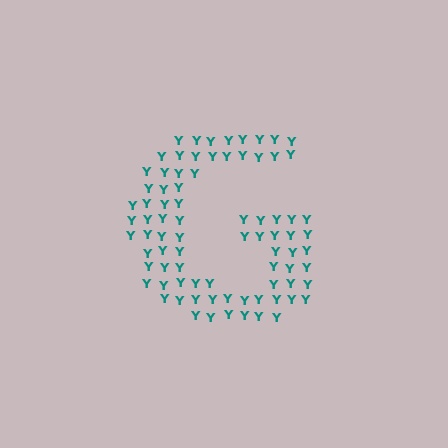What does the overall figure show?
The overall figure shows the letter G.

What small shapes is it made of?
It is made of small letter Y's.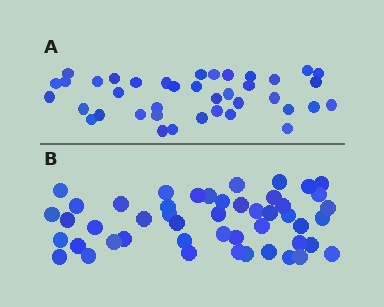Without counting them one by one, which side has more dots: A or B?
Region B (the bottom region) has more dots.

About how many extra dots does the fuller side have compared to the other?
Region B has roughly 8 or so more dots than region A.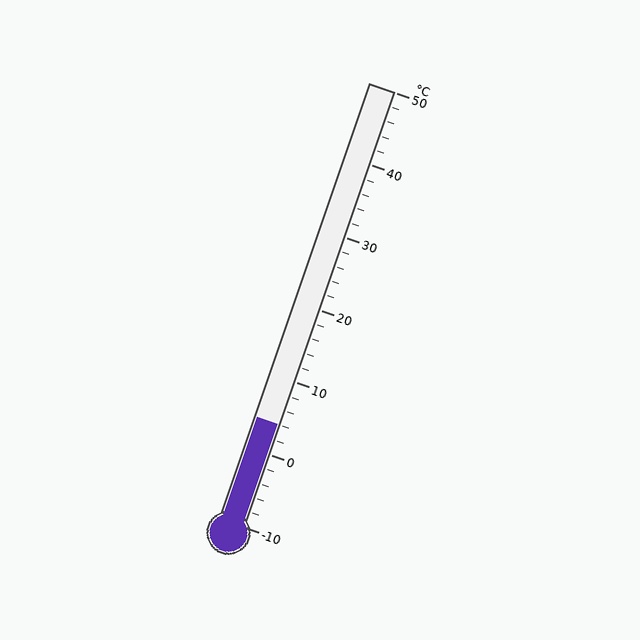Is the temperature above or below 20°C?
The temperature is below 20°C.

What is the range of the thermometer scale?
The thermometer scale ranges from -10°C to 50°C.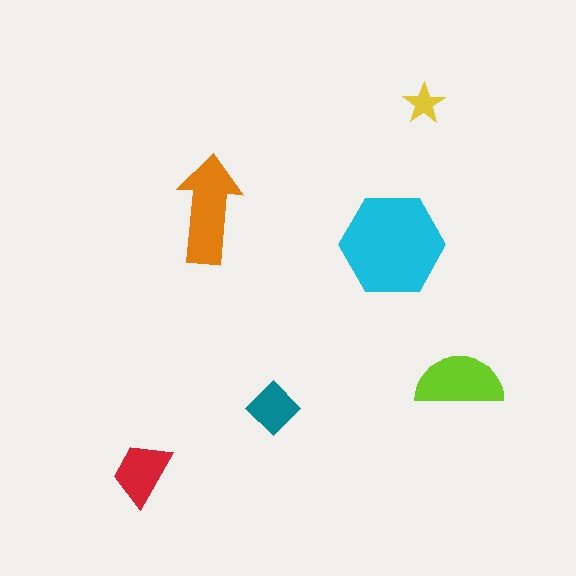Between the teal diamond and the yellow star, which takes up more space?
The teal diamond.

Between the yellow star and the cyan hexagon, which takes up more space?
The cyan hexagon.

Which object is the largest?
The cyan hexagon.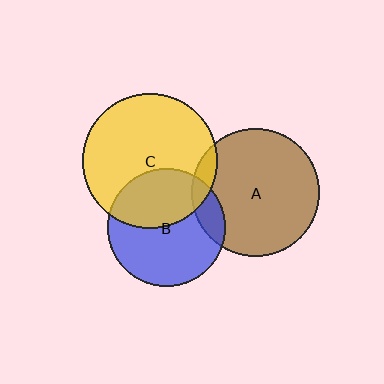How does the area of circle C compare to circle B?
Approximately 1.3 times.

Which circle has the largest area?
Circle C (yellow).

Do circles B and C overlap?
Yes.